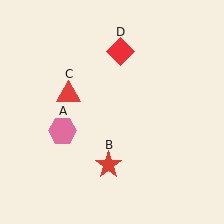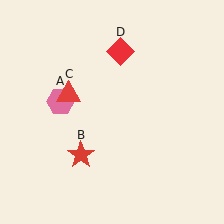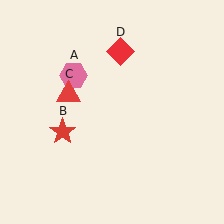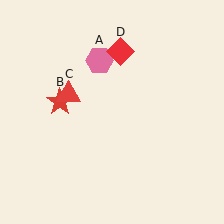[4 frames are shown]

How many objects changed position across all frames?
2 objects changed position: pink hexagon (object A), red star (object B).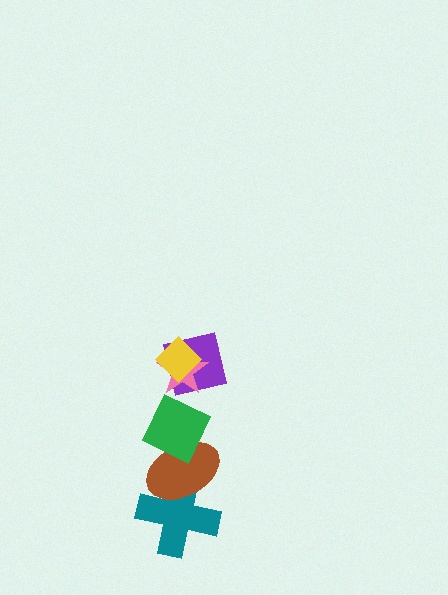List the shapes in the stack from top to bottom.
From top to bottom: the yellow diamond, the pink star, the purple square, the green diamond, the brown ellipse, the teal cross.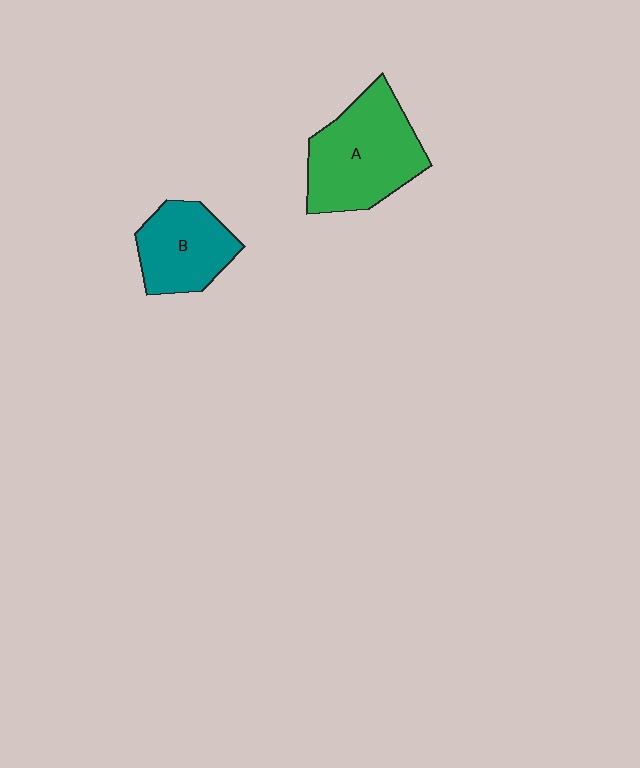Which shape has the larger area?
Shape A (green).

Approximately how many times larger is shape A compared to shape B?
Approximately 1.5 times.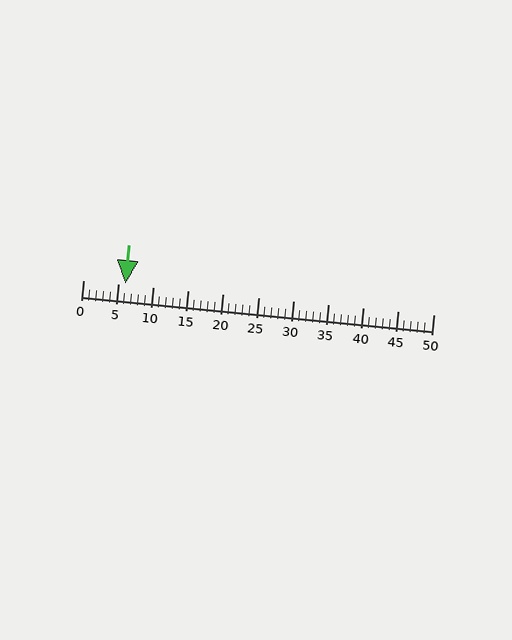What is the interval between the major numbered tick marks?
The major tick marks are spaced 5 units apart.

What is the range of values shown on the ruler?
The ruler shows values from 0 to 50.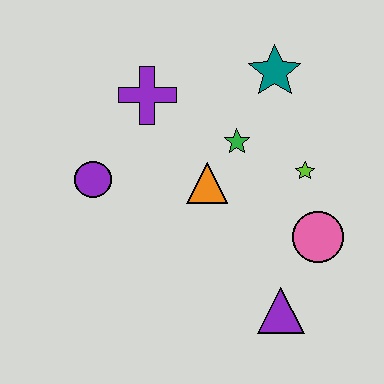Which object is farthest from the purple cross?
The purple triangle is farthest from the purple cross.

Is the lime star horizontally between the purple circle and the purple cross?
No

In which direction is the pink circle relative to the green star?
The pink circle is below the green star.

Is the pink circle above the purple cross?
No